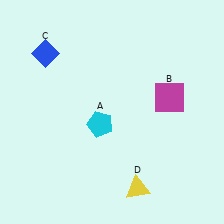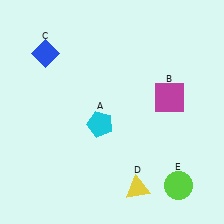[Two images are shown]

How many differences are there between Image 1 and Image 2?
There is 1 difference between the two images.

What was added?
A lime circle (E) was added in Image 2.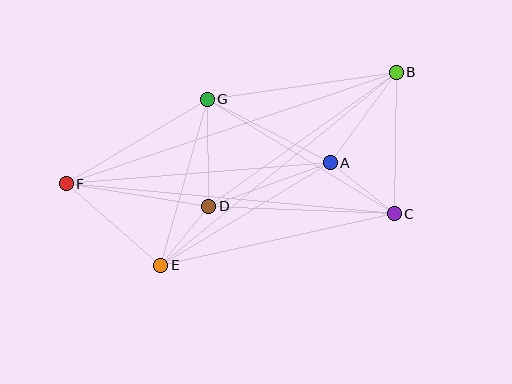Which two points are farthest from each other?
Points B and F are farthest from each other.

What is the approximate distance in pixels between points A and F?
The distance between A and F is approximately 265 pixels.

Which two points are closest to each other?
Points D and E are closest to each other.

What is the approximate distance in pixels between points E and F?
The distance between E and F is approximately 125 pixels.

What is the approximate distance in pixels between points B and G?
The distance between B and G is approximately 191 pixels.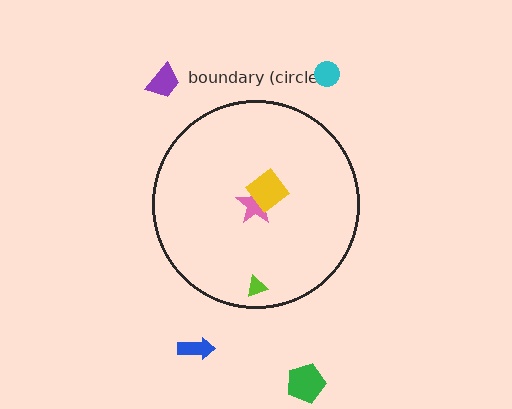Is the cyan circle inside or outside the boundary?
Outside.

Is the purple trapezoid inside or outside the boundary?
Outside.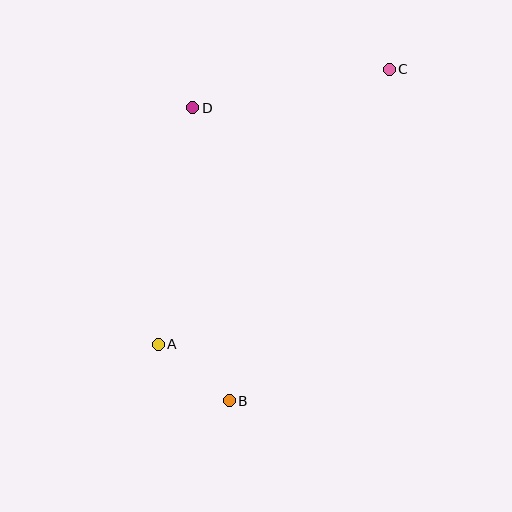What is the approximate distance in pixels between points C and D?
The distance between C and D is approximately 200 pixels.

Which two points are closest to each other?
Points A and B are closest to each other.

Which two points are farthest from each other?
Points B and C are farthest from each other.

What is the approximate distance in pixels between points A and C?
The distance between A and C is approximately 359 pixels.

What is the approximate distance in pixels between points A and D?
The distance between A and D is approximately 239 pixels.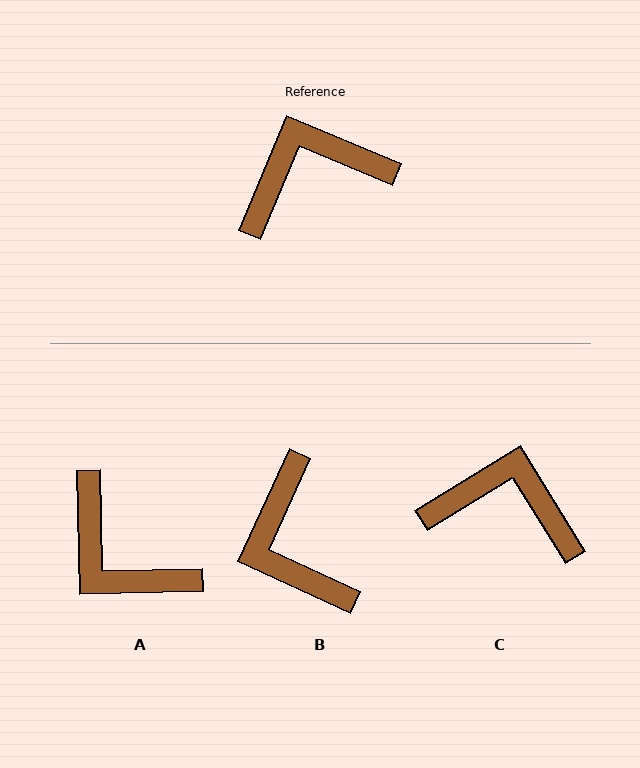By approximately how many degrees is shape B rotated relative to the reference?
Approximately 88 degrees counter-clockwise.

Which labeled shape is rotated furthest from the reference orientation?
A, about 114 degrees away.